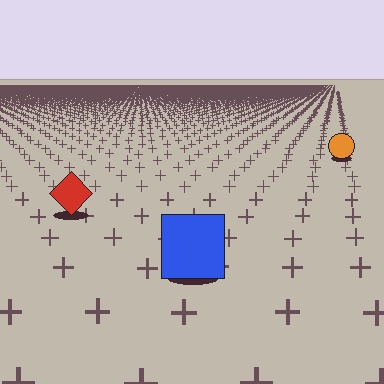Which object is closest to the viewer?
The blue square is closest. The texture marks near it are larger and more spread out.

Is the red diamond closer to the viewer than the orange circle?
Yes. The red diamond is closer — you can tell from the texture gradient: the ground texture is coarser near it.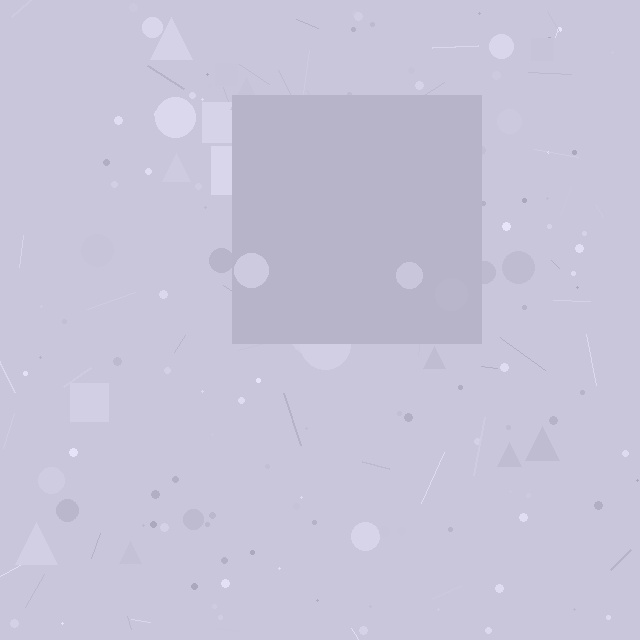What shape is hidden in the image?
A square is hidden in the image.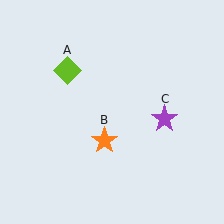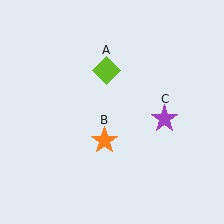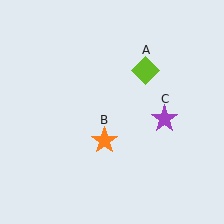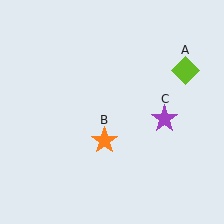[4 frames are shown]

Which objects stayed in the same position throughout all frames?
Orange star (object B) and purple star (object C) remained stationary.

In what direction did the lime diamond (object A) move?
The lime diamond (object A) moved right.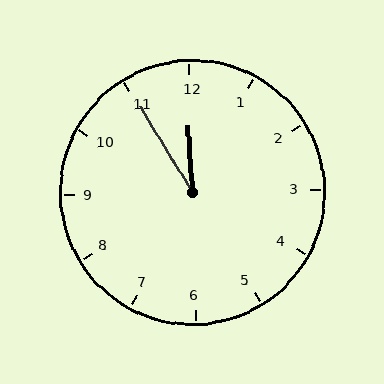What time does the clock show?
11:55.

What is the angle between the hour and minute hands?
Approximately 28 degrees.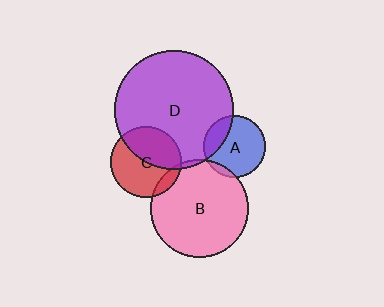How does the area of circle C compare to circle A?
Approximately 1.3 times.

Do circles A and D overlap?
Yes.